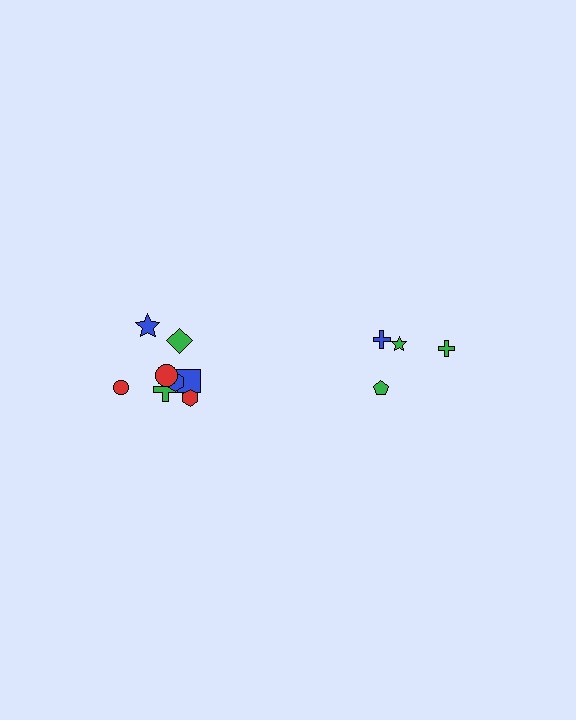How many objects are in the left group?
There are 8 objects.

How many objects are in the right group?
There are 4 objects.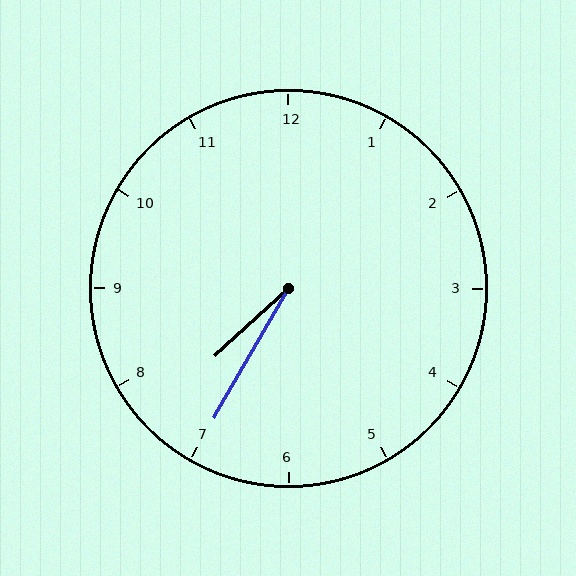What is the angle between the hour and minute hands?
Approximately 18 degrees.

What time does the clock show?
7:35.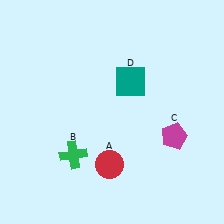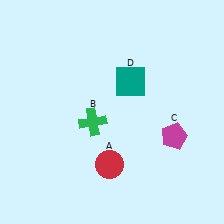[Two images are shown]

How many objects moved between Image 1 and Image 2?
1 object moved between the two images.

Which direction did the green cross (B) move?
The green cross (B) moved up.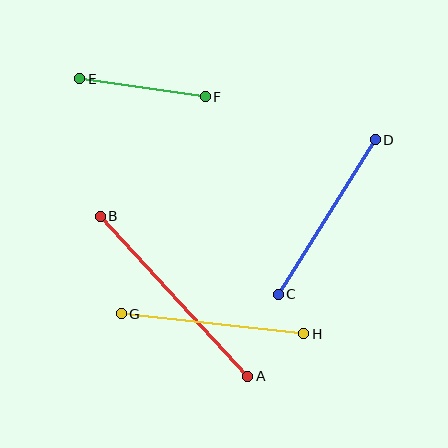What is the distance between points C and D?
The distance is approximately 182 pixels.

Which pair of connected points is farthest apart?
Points A and B are farthest apart.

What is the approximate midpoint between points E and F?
The midpoint is at approximately (143, 88) pixels.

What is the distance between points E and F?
The distance is approximately 127 pixels.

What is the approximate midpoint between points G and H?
The midpoint is at approximately (212, 324) pixels.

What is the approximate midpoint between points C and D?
The midpoint is at approximately (327, 217) pixels.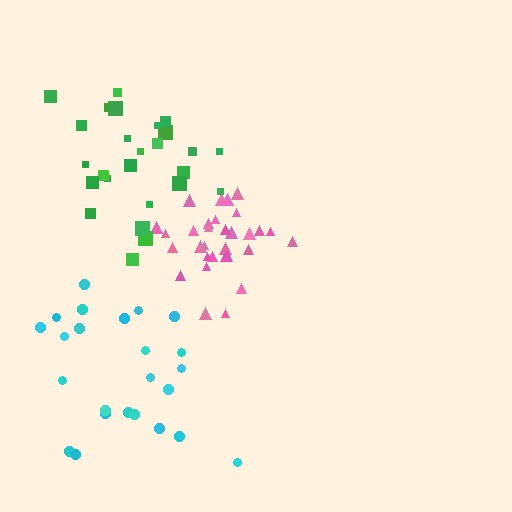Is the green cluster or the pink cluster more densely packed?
Pink.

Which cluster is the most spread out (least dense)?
Cyan.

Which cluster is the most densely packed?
Pink.